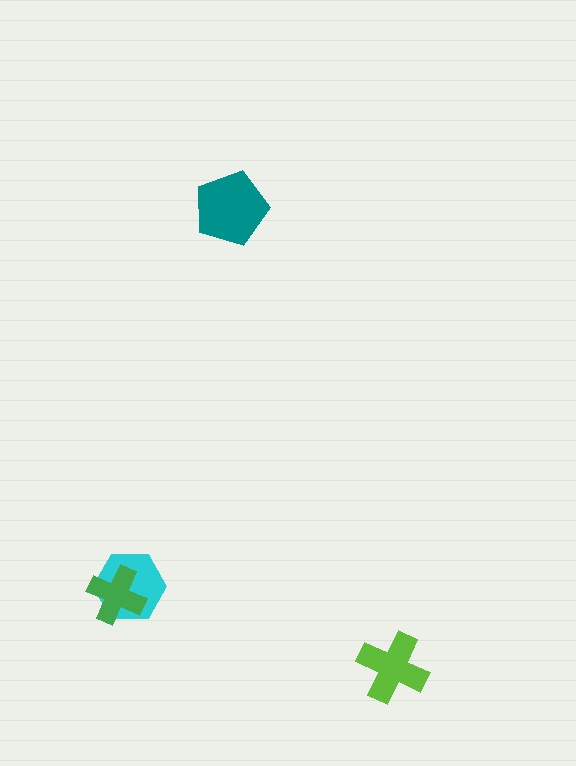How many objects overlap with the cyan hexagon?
1 object overlaps with the cyan hexagon.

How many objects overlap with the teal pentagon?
0 objects overlap with the teal pentagon.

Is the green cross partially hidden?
No, no other shape covers it.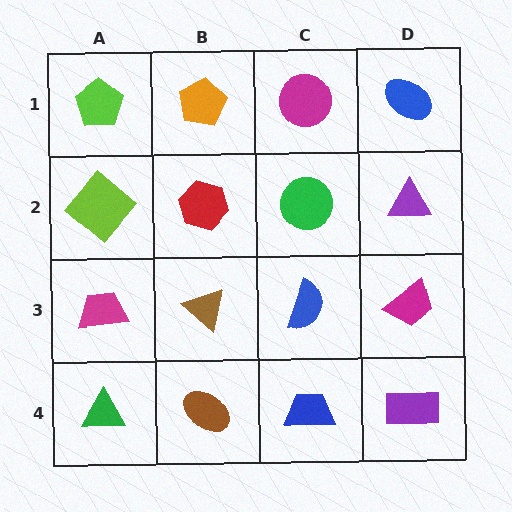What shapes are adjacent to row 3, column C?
A green circle (row 2, column C), a blue trapezoid (row 4, column C), a brown triangle (row 3, column B), a magenta trapezoid (row 3, column D).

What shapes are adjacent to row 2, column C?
A magenta circle (row 1, column C), a blue semicircle (row 3, column C), a red hexagon (row 2, column B), a purple triangle (row 2, column D).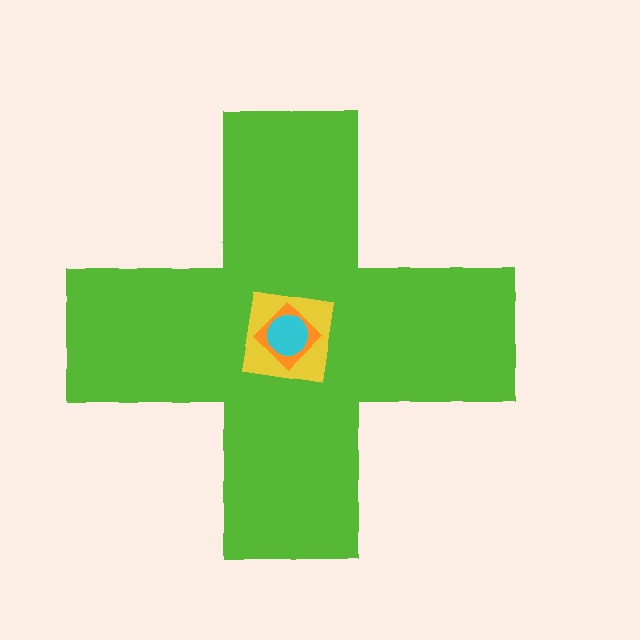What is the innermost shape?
The cyan circle.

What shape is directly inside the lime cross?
The yellow square.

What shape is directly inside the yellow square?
The orange diamond.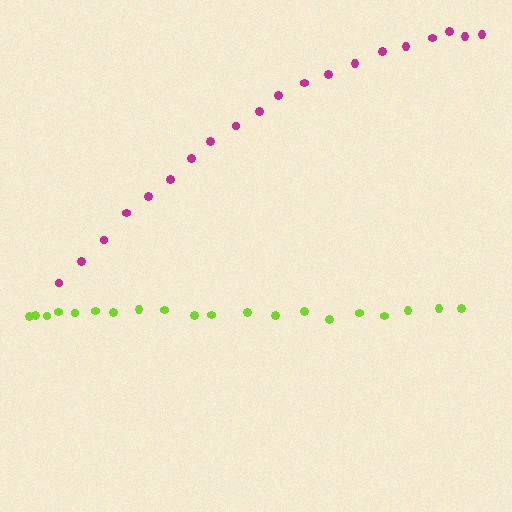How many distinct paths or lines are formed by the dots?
There are 2 distinct paths.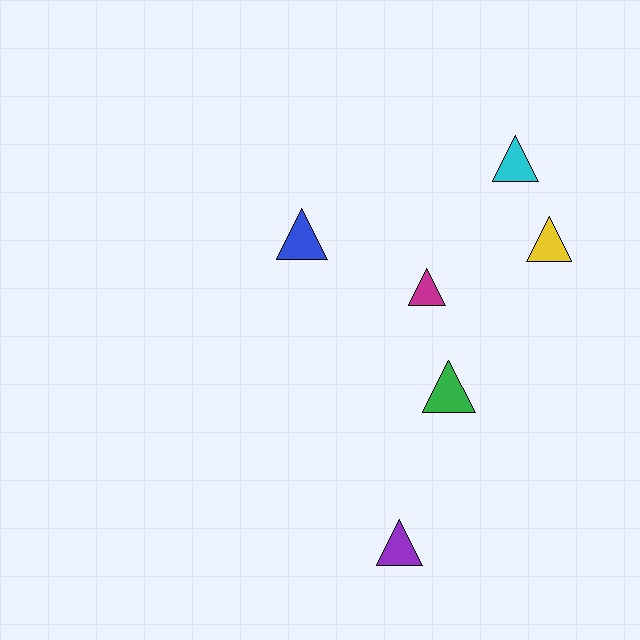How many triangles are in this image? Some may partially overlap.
There are 6 triangles.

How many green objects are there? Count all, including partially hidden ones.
There is 1 green object.